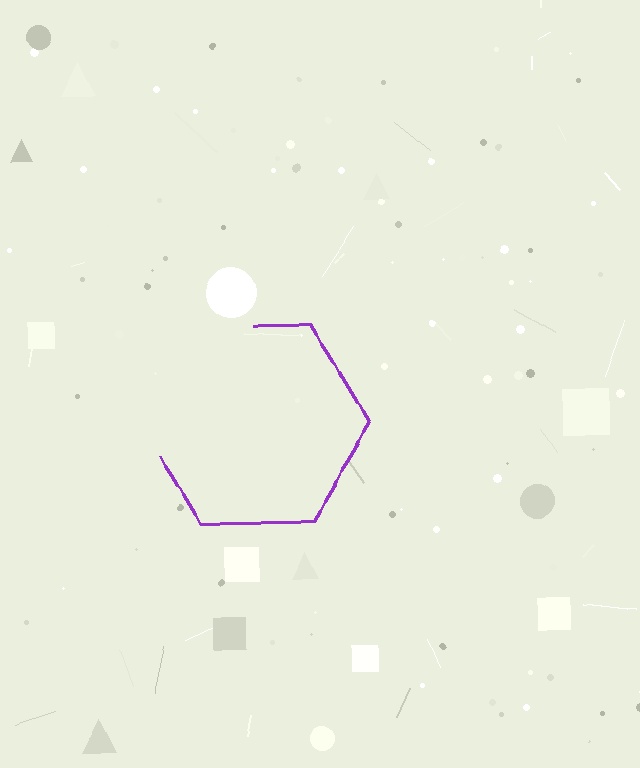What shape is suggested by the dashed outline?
The dashed outline suggests a hexagon.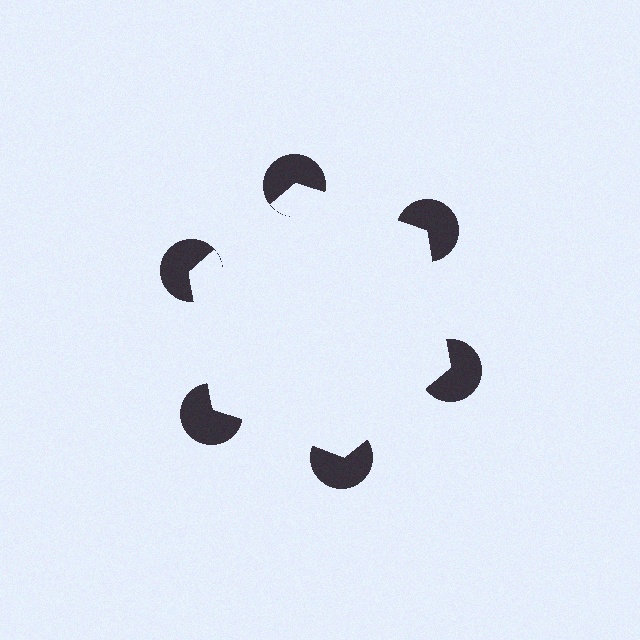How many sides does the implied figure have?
6 sides.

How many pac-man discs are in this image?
There are 6 — one at each vertex of the illusory hexagon.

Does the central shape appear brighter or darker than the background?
It typically appears slightly brighter than the background, even though no actual brightness change is drawn.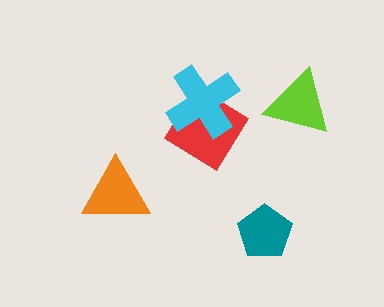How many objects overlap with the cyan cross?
1 object overlaps with the cyan cross.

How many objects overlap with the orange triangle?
0 objects overlap with the orange triangle.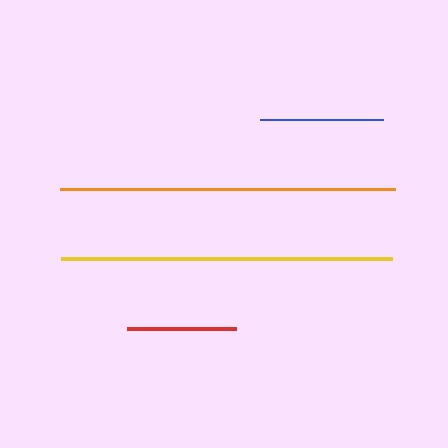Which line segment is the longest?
The orange line is the longest at approximately 335 pixels.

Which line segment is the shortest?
The red line is the shortest at approximately 108 pixels.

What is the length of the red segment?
The red segment is approximately 108 pixels long.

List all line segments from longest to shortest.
From longest to shortest: orange, yellow, blue, red.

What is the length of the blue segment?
The blue segment is approximately 123 pixels long.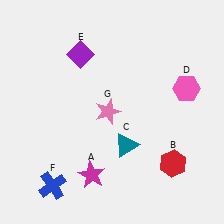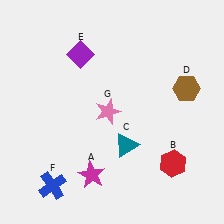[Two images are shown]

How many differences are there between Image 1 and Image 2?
There is 1 difference between the two images.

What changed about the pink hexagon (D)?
In Image 1, D is pink. In Image 2, it changed to brown.